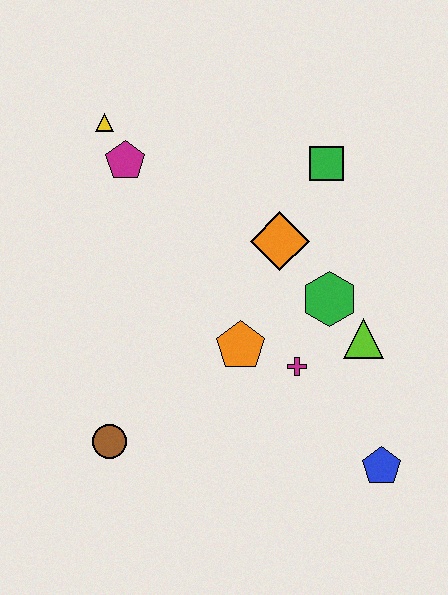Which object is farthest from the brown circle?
The green square is farthest from the brown circle.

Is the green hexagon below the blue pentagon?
No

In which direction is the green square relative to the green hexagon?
The green square is above the green hexagon.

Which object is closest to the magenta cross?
The orange pentagon is closest to the magenta cross.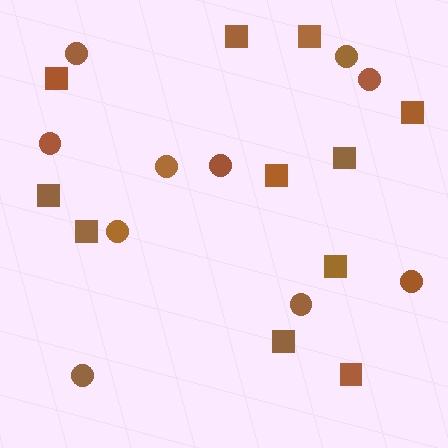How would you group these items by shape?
There are 2 groups: one group of circles (10) and one group of squares (11).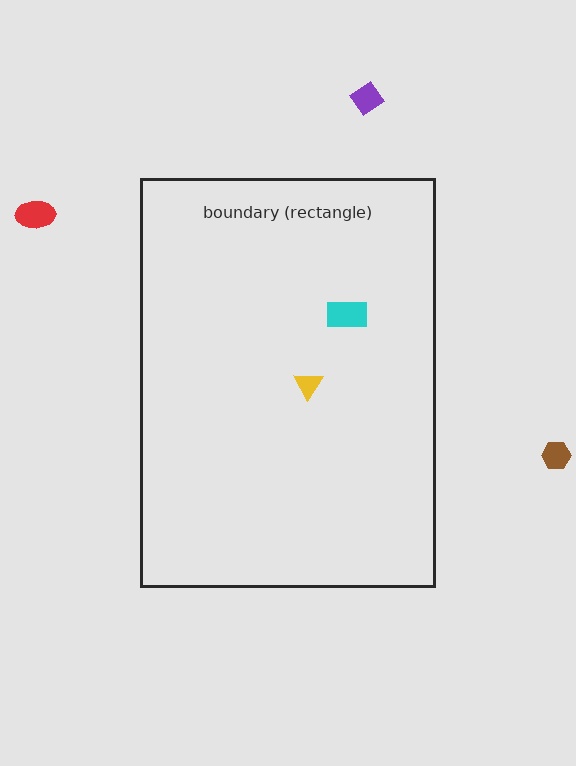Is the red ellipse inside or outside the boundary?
Outside.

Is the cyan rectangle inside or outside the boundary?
Inside.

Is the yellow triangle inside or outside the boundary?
Inside.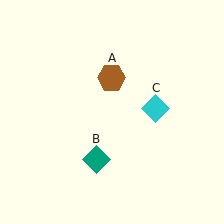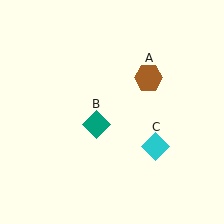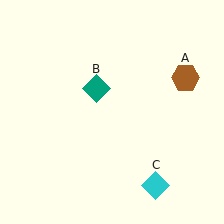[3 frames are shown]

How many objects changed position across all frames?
3 objects changed position: brown hexagon (object A), teal diamond (object B), cyan diamond (object C).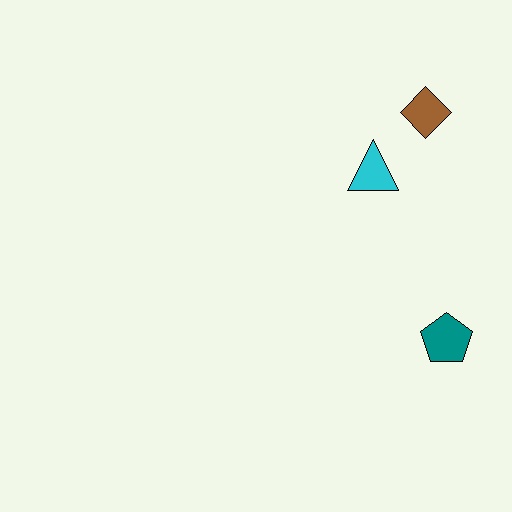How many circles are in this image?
There are no circles.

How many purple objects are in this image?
There are no purple objects.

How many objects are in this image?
There are 3 objects.